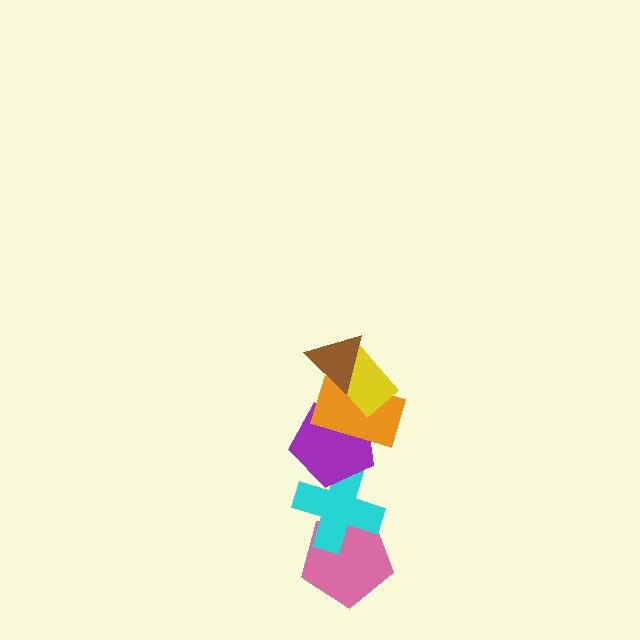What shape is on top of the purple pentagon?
The orange rectangle is on top of the purple pentagon.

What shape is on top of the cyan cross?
The purple pentagon is on top of the cyan cross.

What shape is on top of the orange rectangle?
The yellow rectangle is on top of the orange rectangle.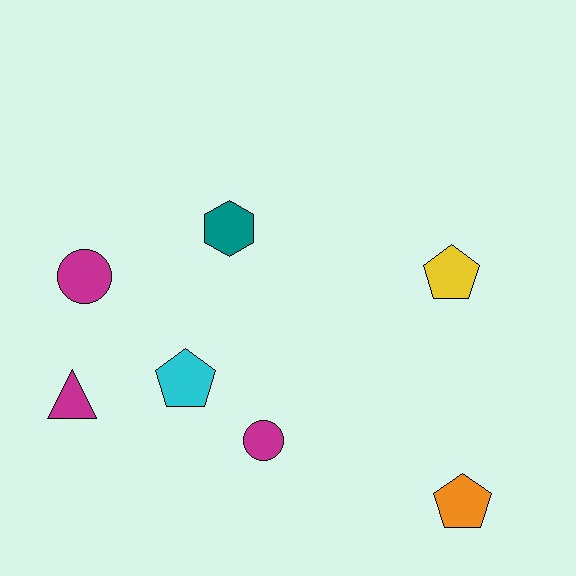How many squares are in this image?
There are no squares.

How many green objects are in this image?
There are no green objects.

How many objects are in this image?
There are 7 objects.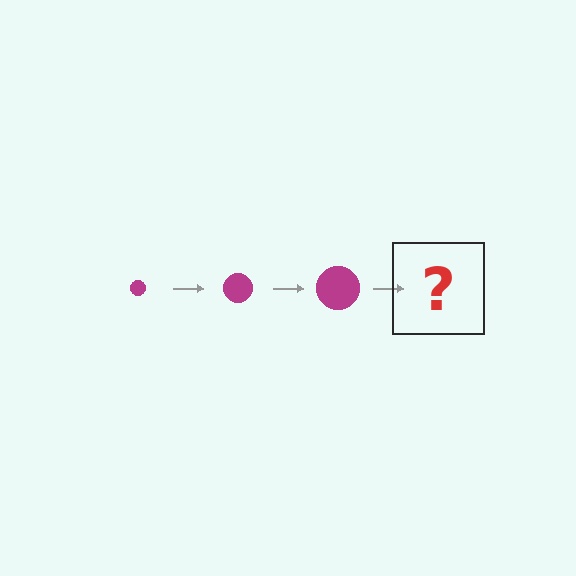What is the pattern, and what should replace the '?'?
The pattern is that the circle gets progressively larger each step. The '?' should be a magenta circle, larger than the previous one.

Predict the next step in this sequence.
The next step is a magenta circle, larger than the previous one.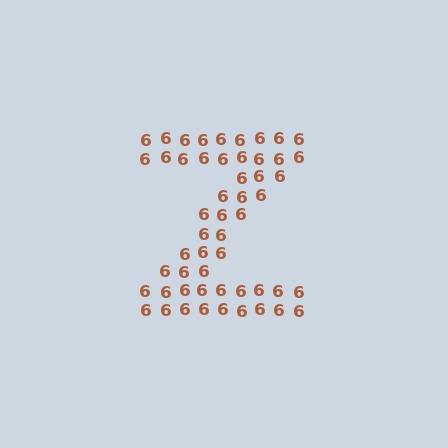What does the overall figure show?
The overall figure shows the letter Z.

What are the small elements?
The small elements are digit 6's.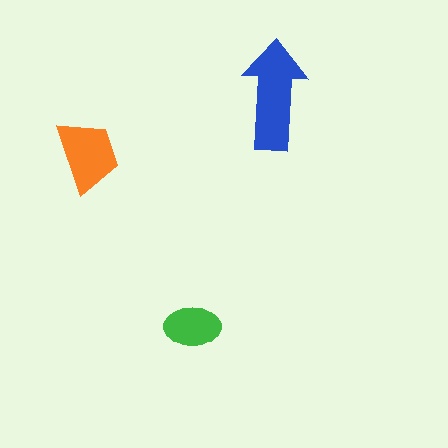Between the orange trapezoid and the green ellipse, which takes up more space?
The orange trapezoid.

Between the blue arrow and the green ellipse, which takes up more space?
The blue arrow.